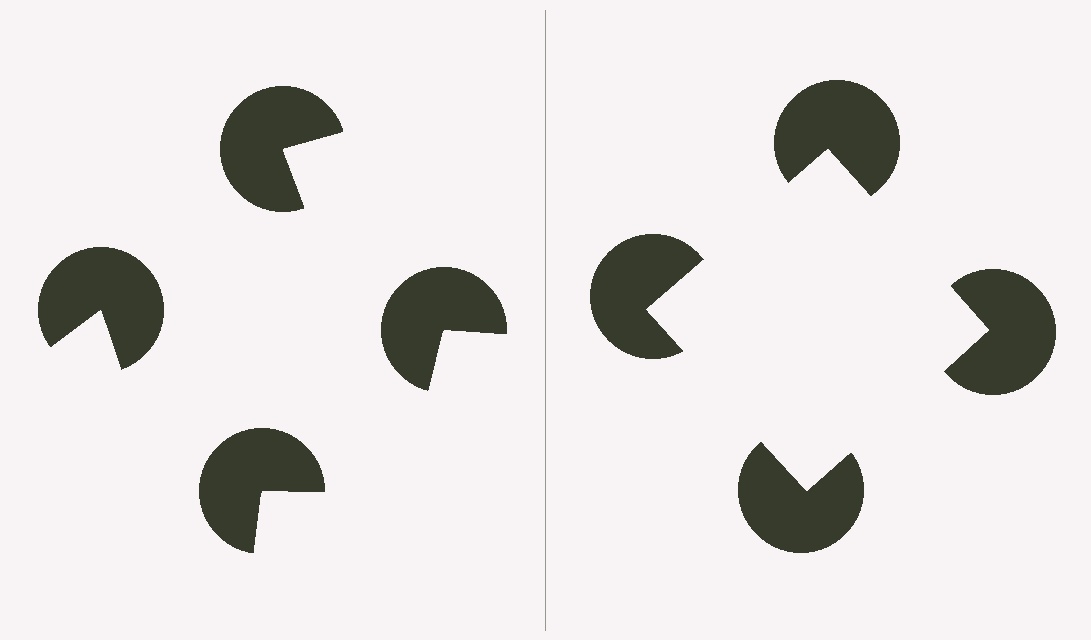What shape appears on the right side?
An illusory square.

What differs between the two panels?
The pac-man discs are positioned identically on both sides; only the wedge orientations differ. On the right they align to a square; on the left they are misaligned.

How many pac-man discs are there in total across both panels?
8 — 4 on each side.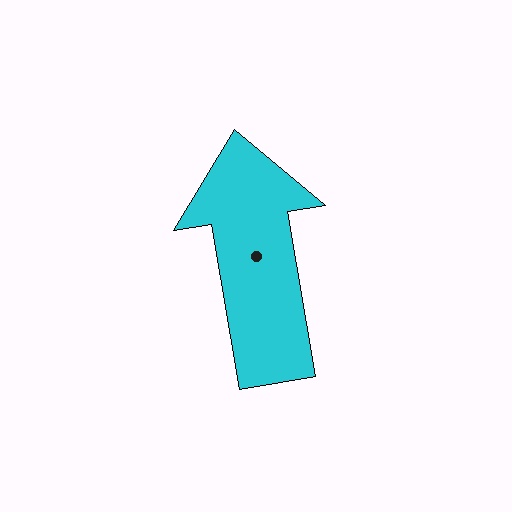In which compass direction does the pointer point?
North.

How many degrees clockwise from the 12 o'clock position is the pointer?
Approximately 350 degrees.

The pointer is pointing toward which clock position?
Roughly 12 o'clock.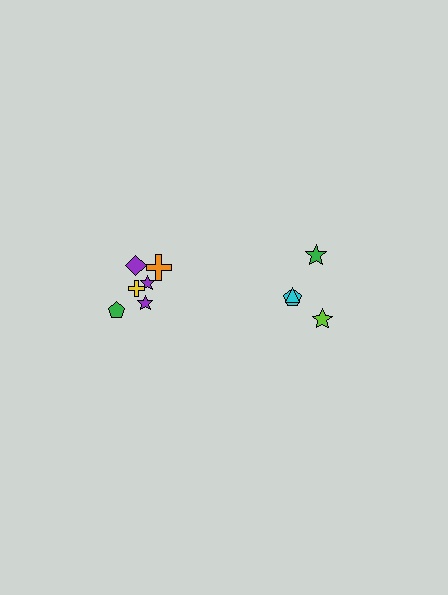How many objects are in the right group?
There are 4 objects.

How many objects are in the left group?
There are 6 objects.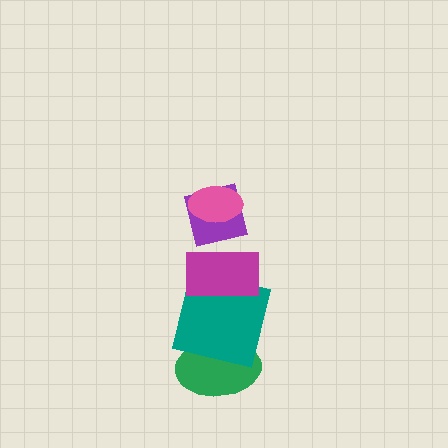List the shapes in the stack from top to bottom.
From top to bottom: the pink ellipse, the purple square, the magenta rectangle, the teal square, the green ellipse.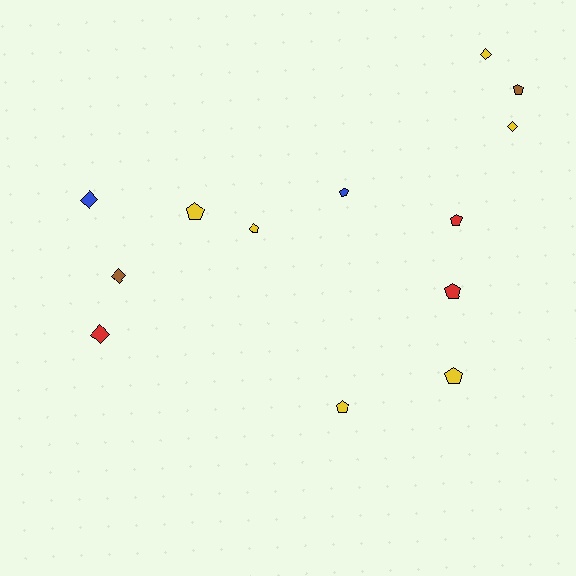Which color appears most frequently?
Yellow, with 6 objects.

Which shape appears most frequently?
Pentagon, with 8 objects.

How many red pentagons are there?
There are 2 red pentagons.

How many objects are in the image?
There are 13 objects.